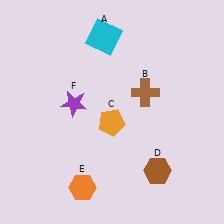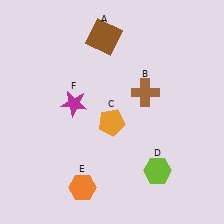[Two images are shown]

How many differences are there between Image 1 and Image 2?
There are 3 differences between the two images.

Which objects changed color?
A changed from cyan to brown. D changed from brown to lime. F changed from purple to magenta.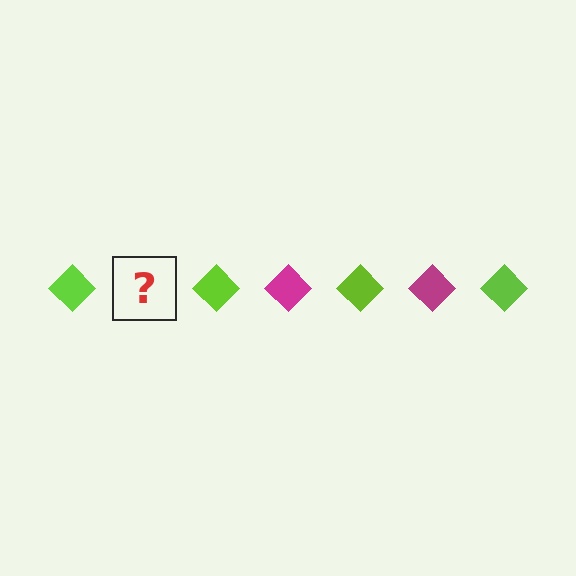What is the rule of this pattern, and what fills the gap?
The rule is that the pattern cycles through lime, magenta diamonds. The gap should be filled with a magenta diamond.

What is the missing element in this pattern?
The missing element is a magenta diamond.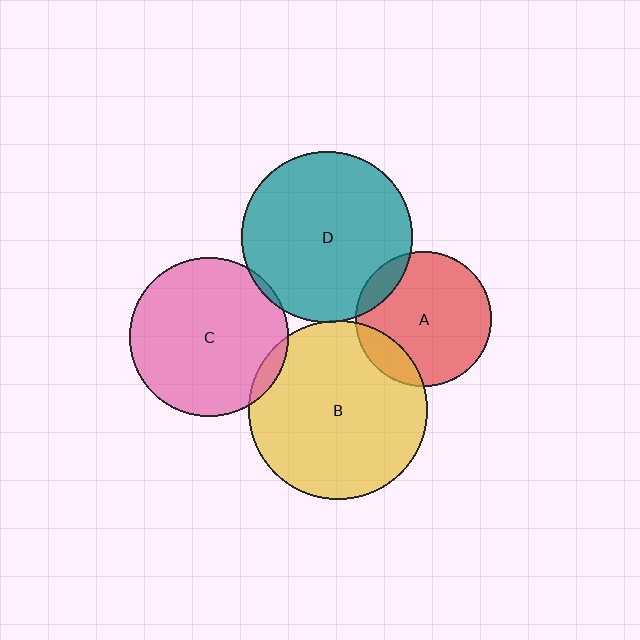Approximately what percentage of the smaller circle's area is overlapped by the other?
Approximately 5%.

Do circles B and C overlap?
Yes.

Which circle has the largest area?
Circle B (yellow).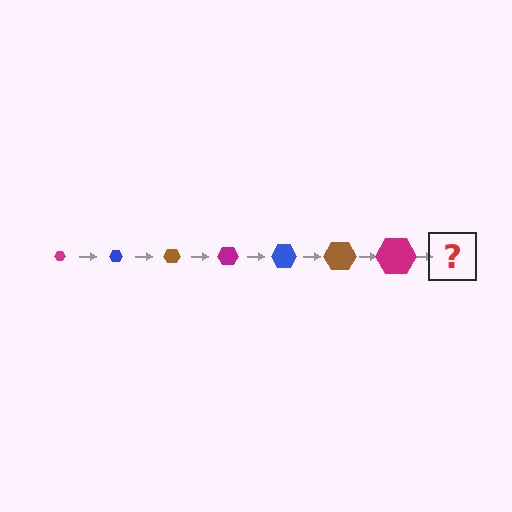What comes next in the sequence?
The next element should be a blue hexagon, larger than the previous one.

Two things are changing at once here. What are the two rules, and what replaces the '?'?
The two rules are that the hexagon grows larger each step and the color cycles through magenta, blue, and brown. The '?' should be a blue hexagon, larger than the previous one.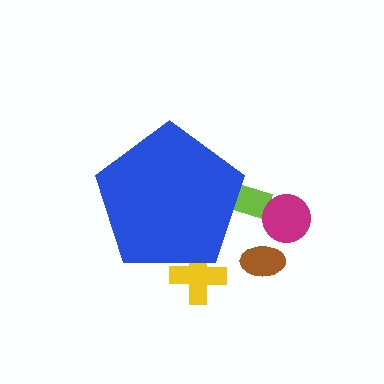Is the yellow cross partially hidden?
Yes, the yellow cross is partially hidden behind the blue pentagon.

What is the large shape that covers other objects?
A blue pentagon.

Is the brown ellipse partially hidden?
No, the brown ellipse is fully visible.